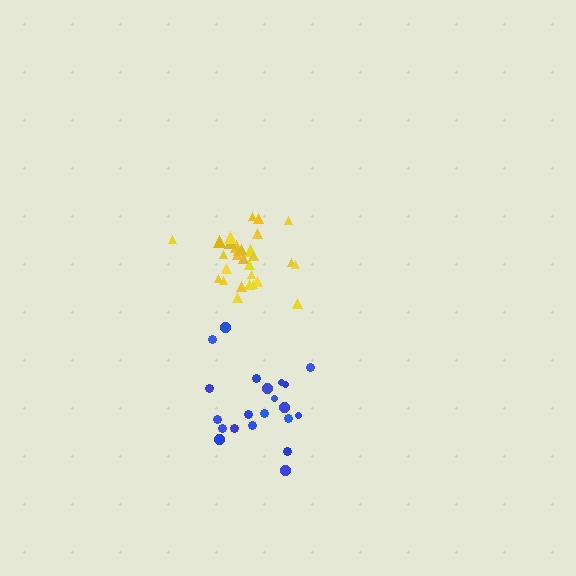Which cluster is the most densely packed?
Yellow.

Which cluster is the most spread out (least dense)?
Blue.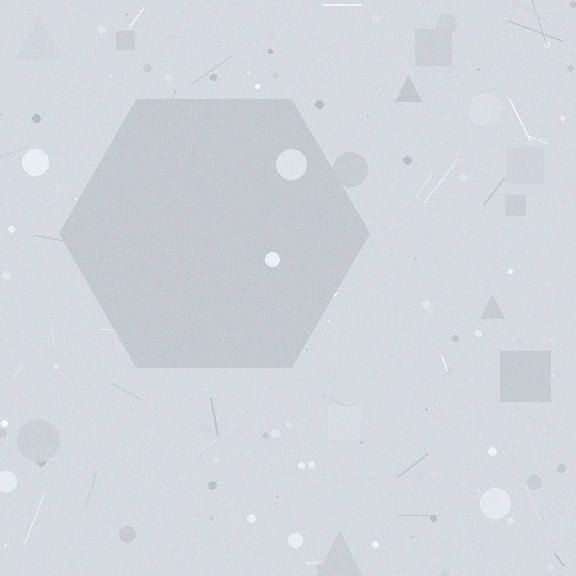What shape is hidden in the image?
A hexagon is hidden in the image.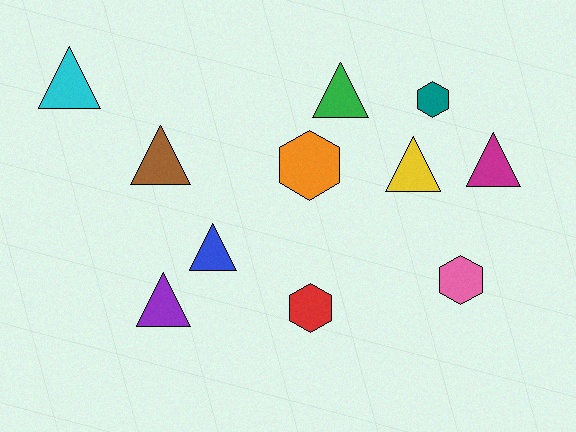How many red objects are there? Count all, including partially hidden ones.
There is 1 red object.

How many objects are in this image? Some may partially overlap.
There are 11 objects.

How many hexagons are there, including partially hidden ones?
There are 4 hexagons.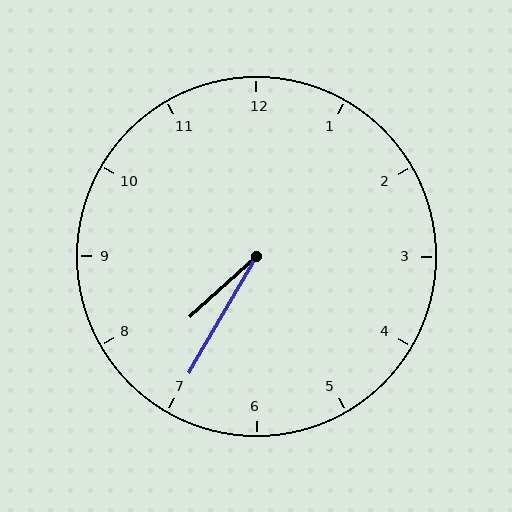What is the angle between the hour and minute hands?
Approximately 18 degrees.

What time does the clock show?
7:35.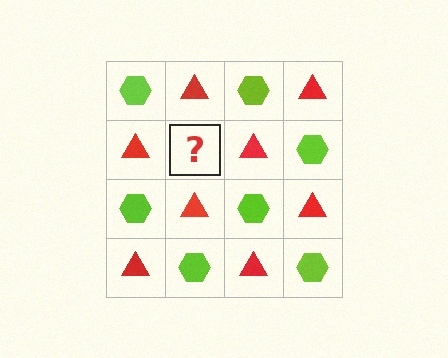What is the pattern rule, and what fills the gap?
The rule is that it alternates lime hexagon and red triangle in a checkerboard pattern. The gap should be filled with a lime hexagon.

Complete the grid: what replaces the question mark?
The question mark should be replaced with a lime hexagon.